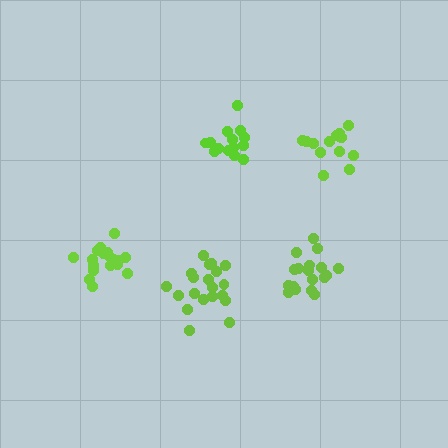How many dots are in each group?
Group 1: 18 dots, Group 2: 20 dots, Group 3: 14 dots, Group 4: 19 dots, Group 5: 14 dots (85 total).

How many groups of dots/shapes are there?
There are 5 groups.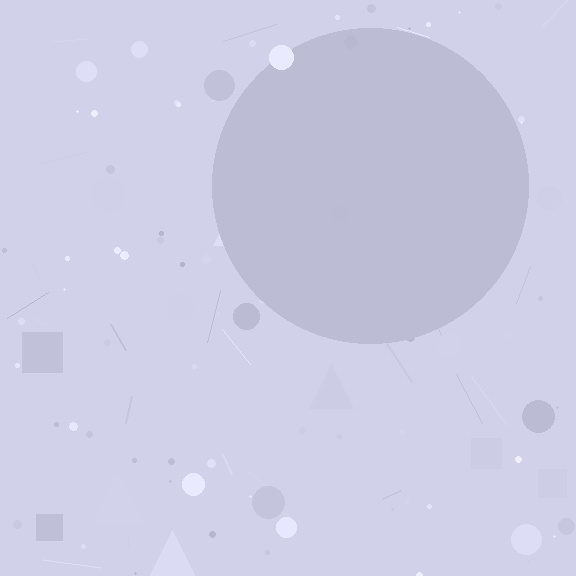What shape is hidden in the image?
A circle is hidden in the image.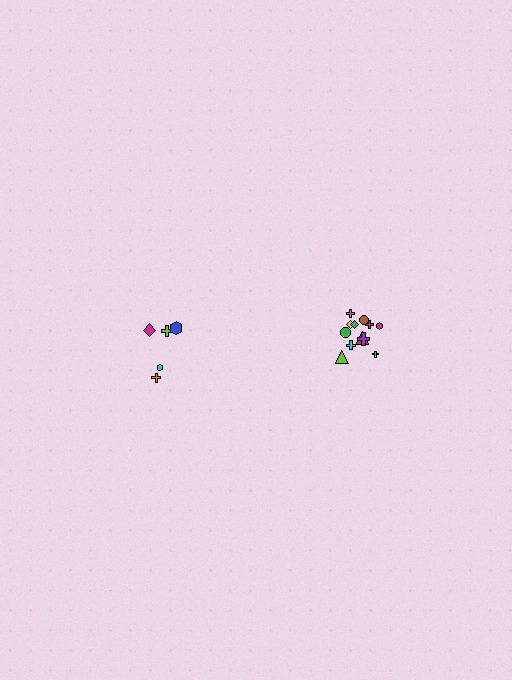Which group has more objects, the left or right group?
The right group.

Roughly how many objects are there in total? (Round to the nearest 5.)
Roughly 15 objects in total.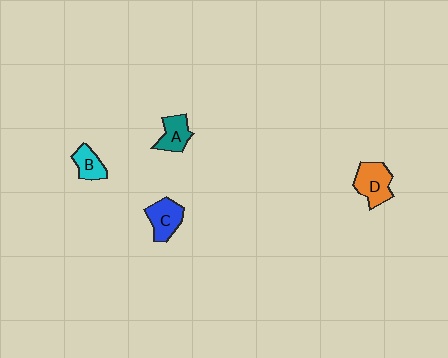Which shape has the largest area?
Shape D (orange).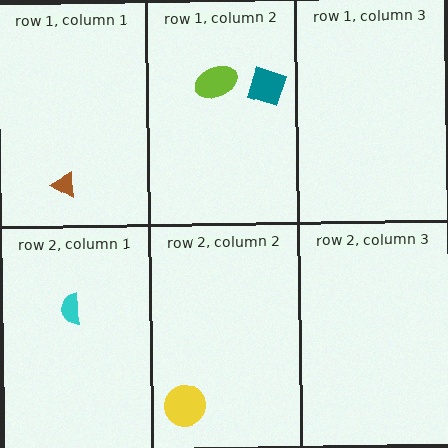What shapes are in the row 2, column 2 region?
The yellow circle.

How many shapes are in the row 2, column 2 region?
1.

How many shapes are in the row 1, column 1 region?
1.